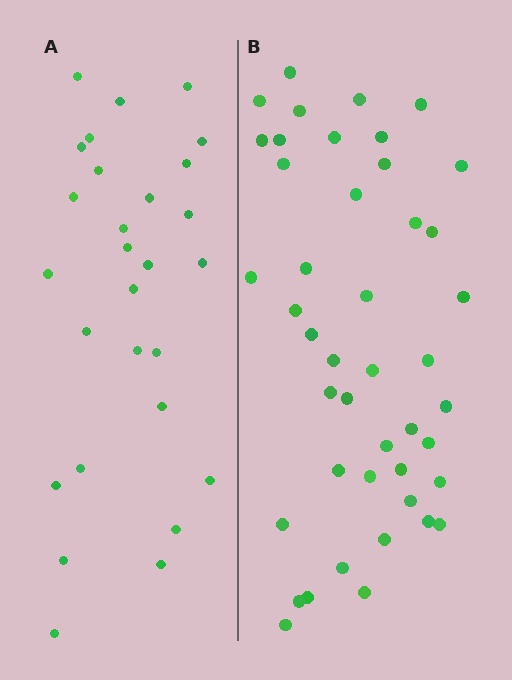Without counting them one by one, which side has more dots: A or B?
Region B (the right region) has more dots.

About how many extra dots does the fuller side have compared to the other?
Region B has approximately 15 more dots than region A.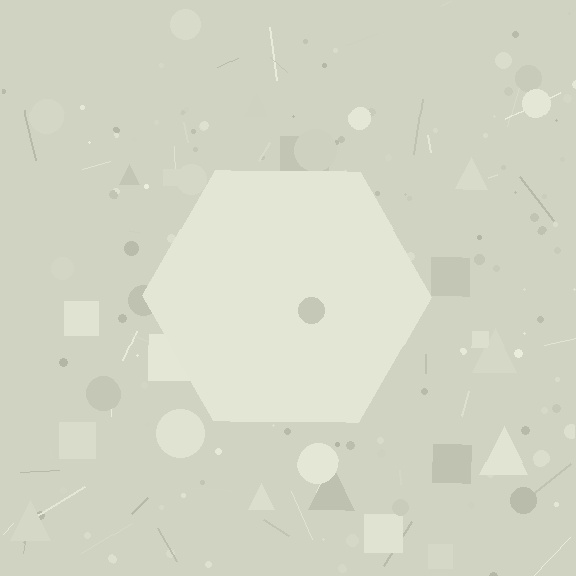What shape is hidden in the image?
A hexagon is hidden in the image.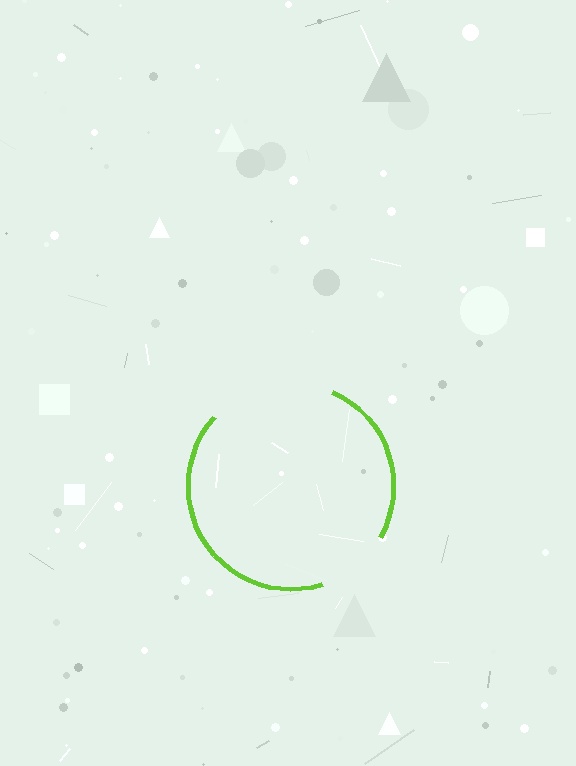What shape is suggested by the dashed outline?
The dashed outline suggests a circle.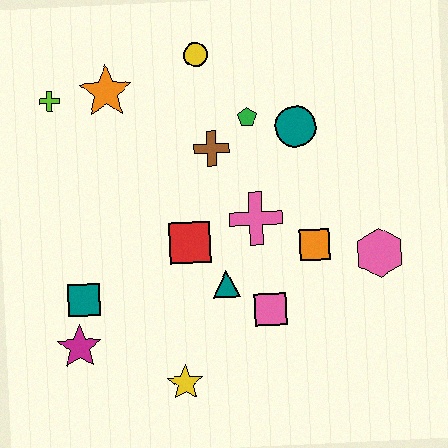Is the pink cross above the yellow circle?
No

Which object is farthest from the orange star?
The pink hexagon is farthest from the orange star.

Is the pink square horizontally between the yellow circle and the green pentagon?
No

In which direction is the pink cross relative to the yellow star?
The pink cross is above the yellow star.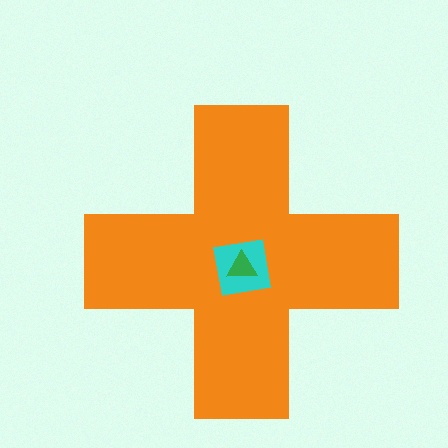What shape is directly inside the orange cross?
The cyan square.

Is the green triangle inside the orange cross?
Yes.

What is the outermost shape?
The orange cross.